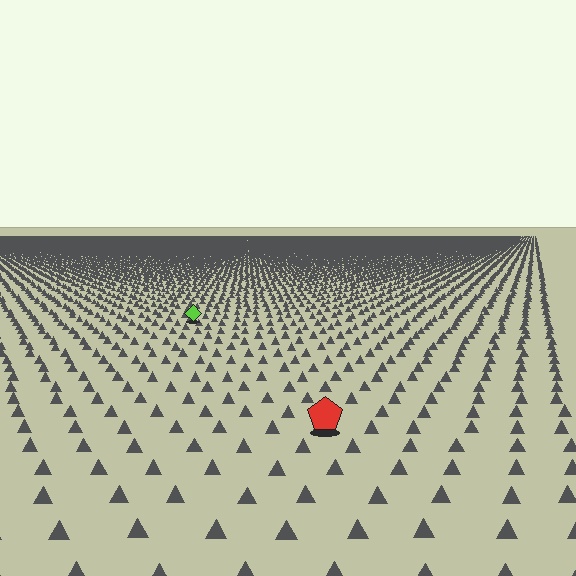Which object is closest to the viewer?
The red pentagon is closest. The texture marks near it are larger and more spread out.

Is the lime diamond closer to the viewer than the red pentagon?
No. The red pentagon is closer — you can tell from the texture gradient: the ground texture is coarser near it.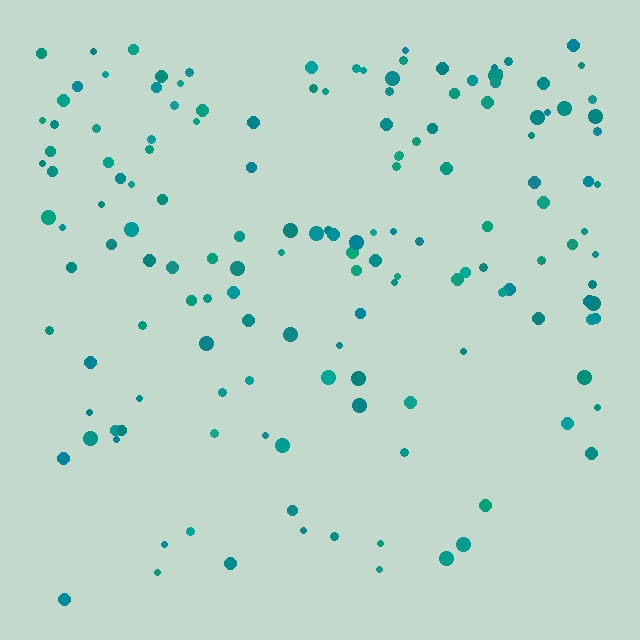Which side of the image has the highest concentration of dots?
The top.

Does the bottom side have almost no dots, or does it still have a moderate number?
Still a moderate number, just noticeably fewer than the top.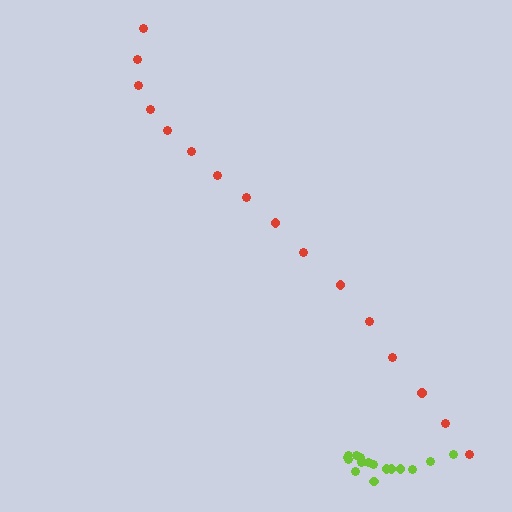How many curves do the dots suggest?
There are 2 distinct paths.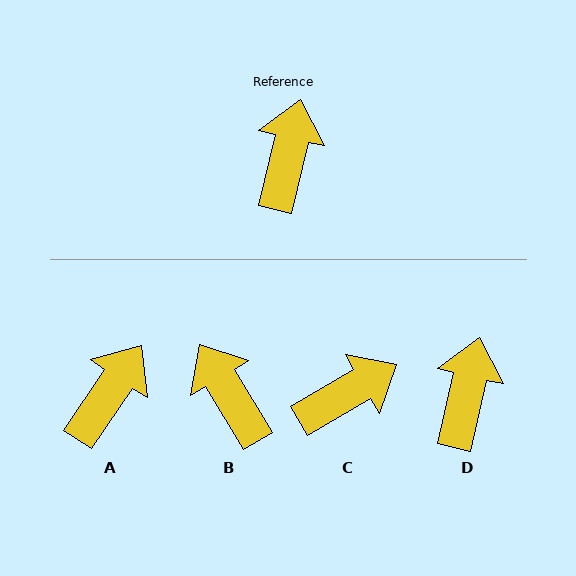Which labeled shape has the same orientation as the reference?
D.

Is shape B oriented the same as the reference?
No, it is off by about 44 degrees.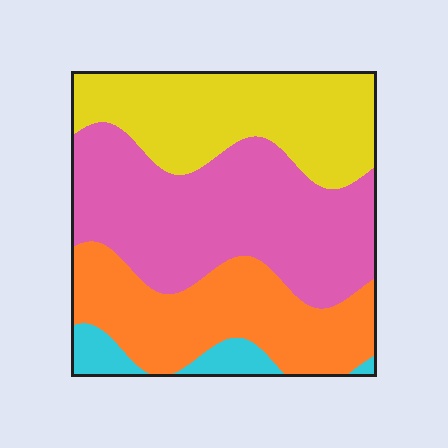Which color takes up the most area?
Pink, at roughly 40%.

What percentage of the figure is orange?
Orange covers 26% of the figure.